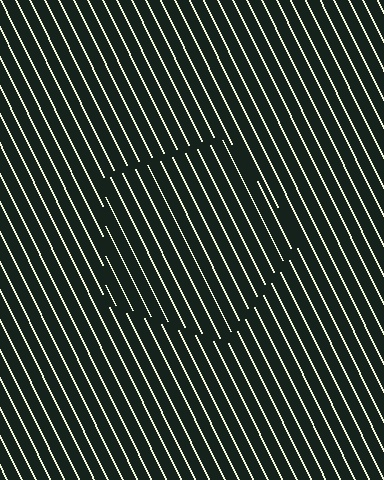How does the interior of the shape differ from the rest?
The interior of the shape contains the same grating, shifted by half a period — the contour is defined by the phase discontinuity where line-ends from the inner and outer gratings abut.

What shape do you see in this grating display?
An illusory pentagon. The interior of the shape contains the same grating, shifted by half a period — the contour is defined by the phase discontinuity where line-ends from the inner and outer gratings abut.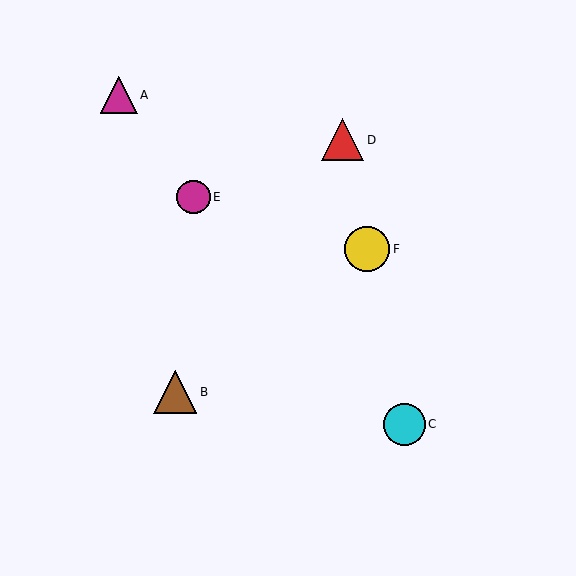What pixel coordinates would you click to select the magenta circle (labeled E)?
Click at (194, 197) to select the magenta circle E.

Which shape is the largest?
The yellow circle (labeled F) is the largest.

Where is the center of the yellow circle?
The center of the yellow circle is at (367, 249).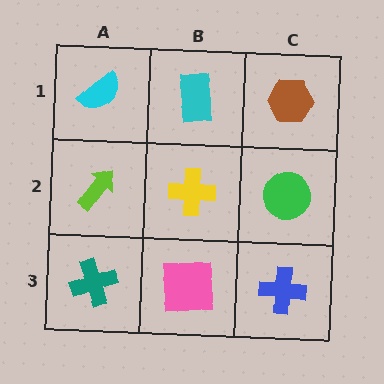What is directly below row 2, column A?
A teal cross.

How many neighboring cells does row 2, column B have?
4.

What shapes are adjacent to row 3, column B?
A yellow cross (row 2, column B), a teal cross (row 3, column A), a blue cross (row 3, column C).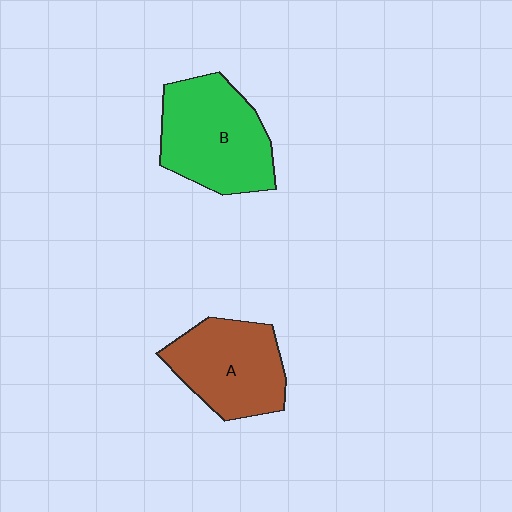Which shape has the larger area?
Shape B (green).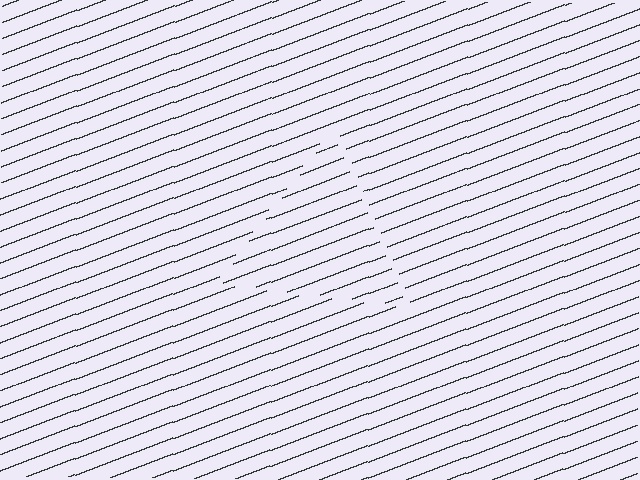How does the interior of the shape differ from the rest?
The interior of the shape contains the same grating, shifted by half a period — the contour is defined by the phase discontinuity where line-ends from the inner and outer gratings abut.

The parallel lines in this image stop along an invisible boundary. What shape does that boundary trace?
An illusory triangle. The interior of the shape contains the same grating, shifted by half a period — the contour is defined by the phase discontinuity where line-ends from the inner and outer gratings abut.